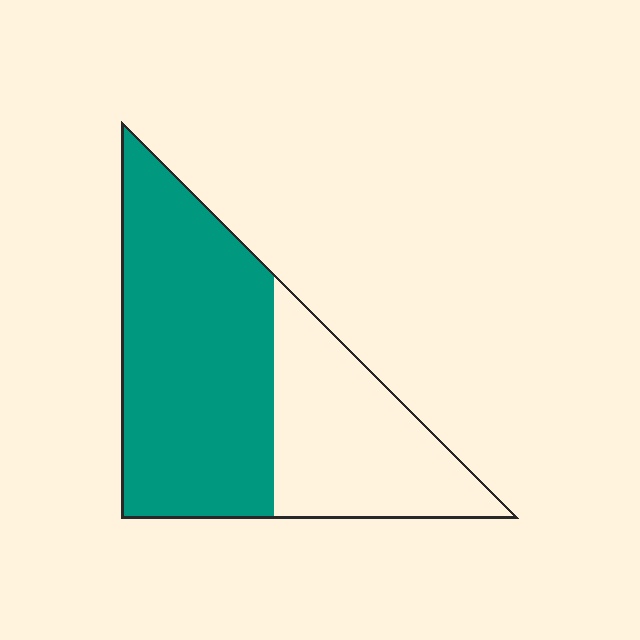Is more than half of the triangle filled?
Yes.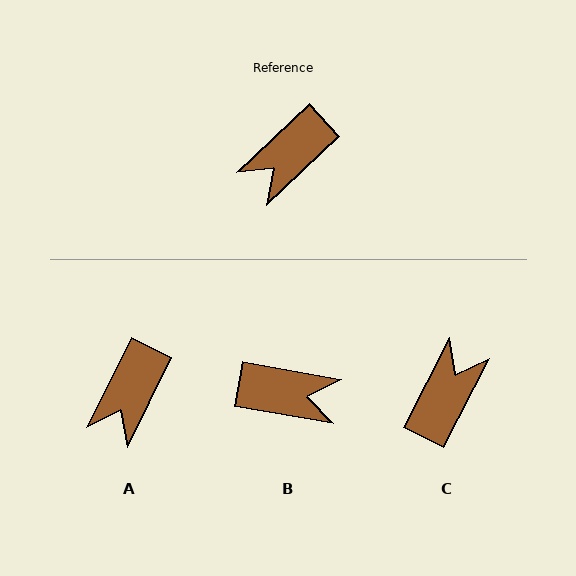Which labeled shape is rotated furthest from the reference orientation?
C, about 160 degrees away.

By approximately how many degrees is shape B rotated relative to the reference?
Approximately 127 degrees counter-clockwise.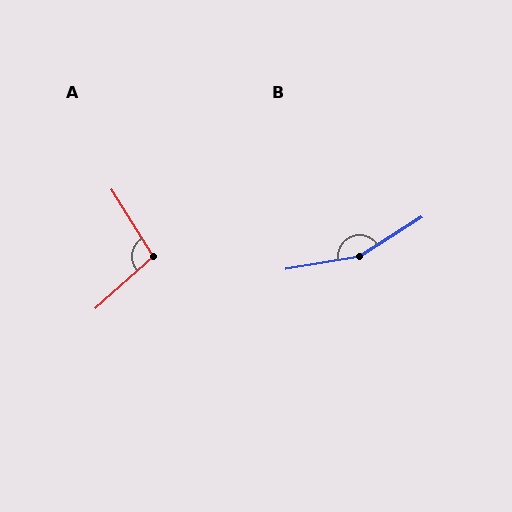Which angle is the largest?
B, at approximately 157 degrees.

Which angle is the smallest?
A, at approximately 100 degrees.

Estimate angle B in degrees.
Approximately 157 degrees.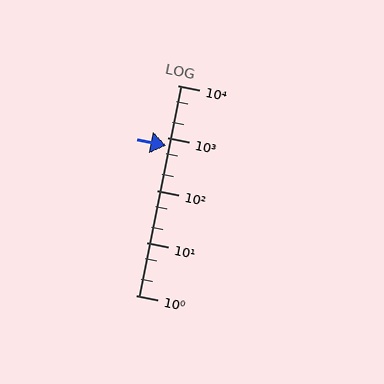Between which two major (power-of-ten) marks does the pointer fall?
The pointer is between 100 and 1000.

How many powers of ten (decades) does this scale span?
The scale spans 4 decades, from 1 to 10000.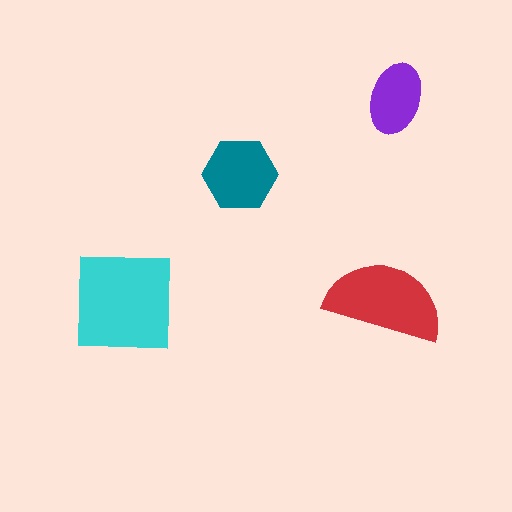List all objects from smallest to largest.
The purple ellipse, the teal hexagon, the red semicircle, the cyan square.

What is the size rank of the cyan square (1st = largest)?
1st.